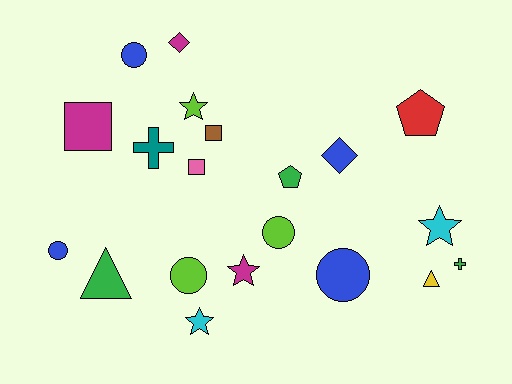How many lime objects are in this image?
There are 3 lime objects.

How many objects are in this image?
There are 20 objects.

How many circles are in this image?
There are 5 circles.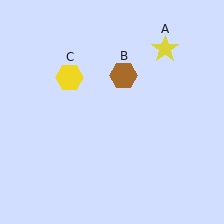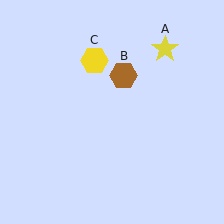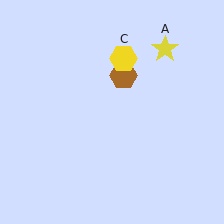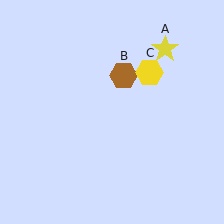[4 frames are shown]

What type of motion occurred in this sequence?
The yellow hexagon (object C) rotated clockwise around the center of the scene.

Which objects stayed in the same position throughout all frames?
Yellow star (object A) and brown hexagon (object B) remained stationary.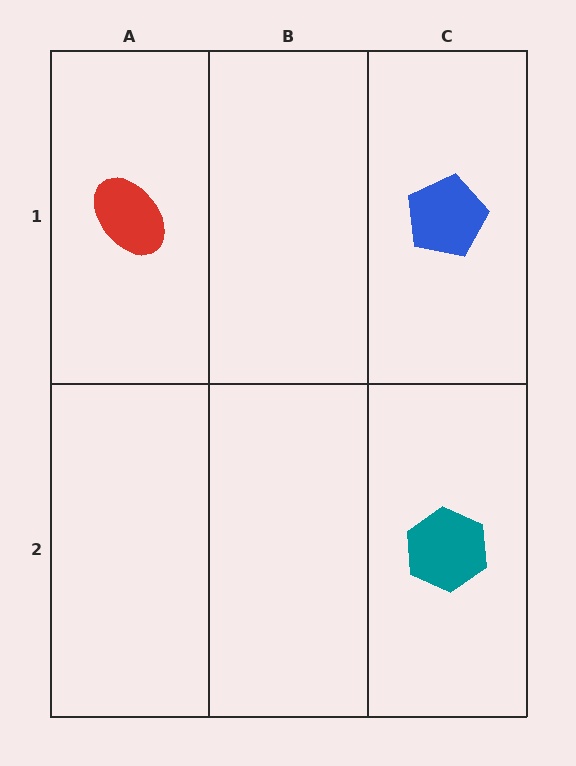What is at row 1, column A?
A red ellipse.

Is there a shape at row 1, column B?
No, that cell is empty.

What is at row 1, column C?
A blue pentagon.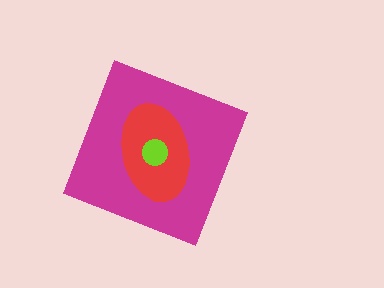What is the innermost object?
The lime circle.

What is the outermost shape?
The magenta diamond.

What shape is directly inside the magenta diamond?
The red ellipse.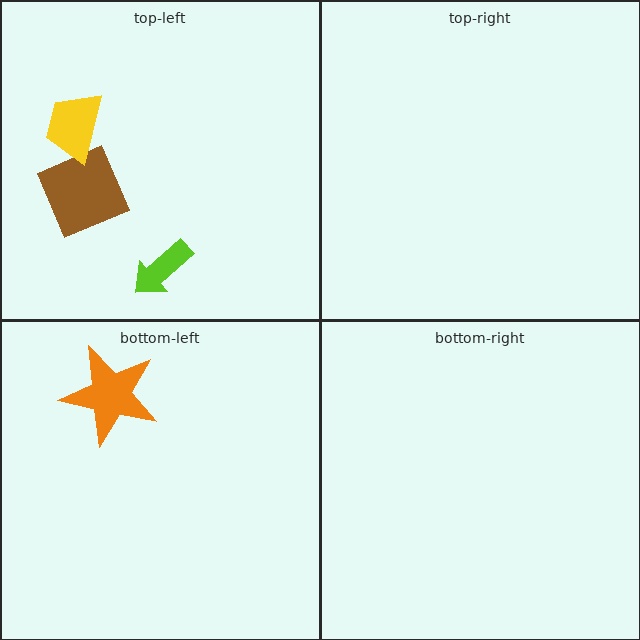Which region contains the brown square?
The top-left region.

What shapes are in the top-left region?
The lime arrow, the brown square, the yellow trapezoid.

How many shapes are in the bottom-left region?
1.